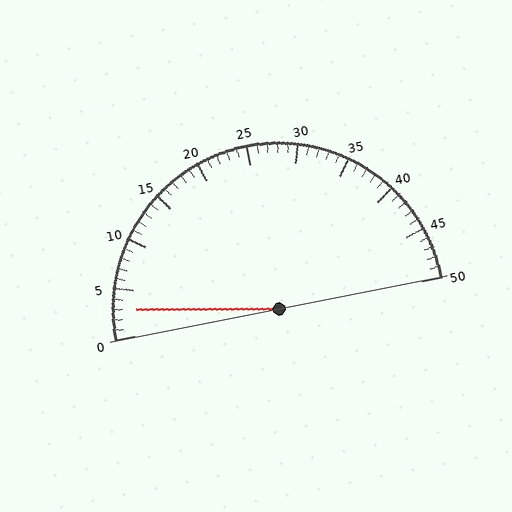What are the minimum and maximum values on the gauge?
The gauge ranges from 0 to 50.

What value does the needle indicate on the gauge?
The needle indicates approximately 3.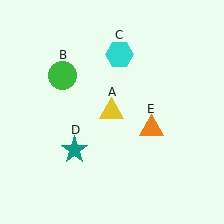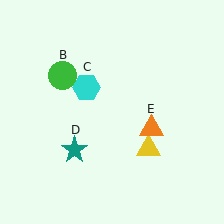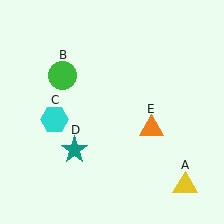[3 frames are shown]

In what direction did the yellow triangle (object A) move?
The yellow triangle (object A) moved down and to the right.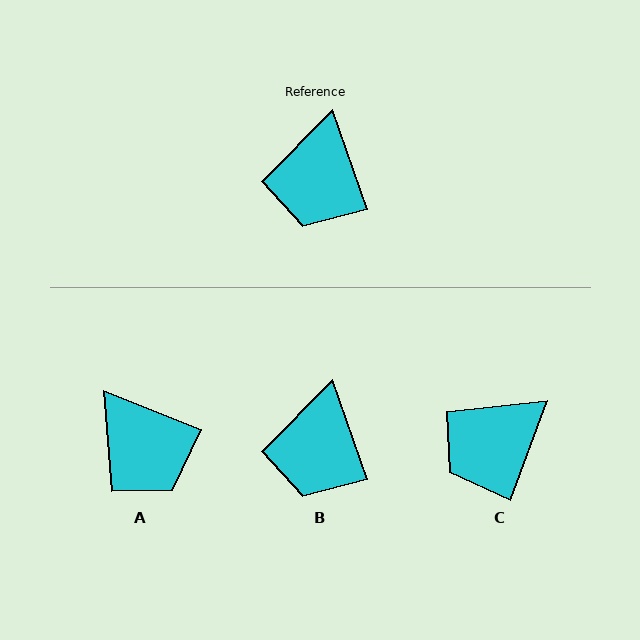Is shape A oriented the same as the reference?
No, it is off by about 49 degrees.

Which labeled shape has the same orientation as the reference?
B.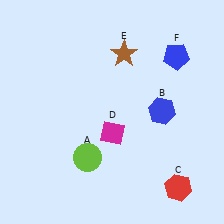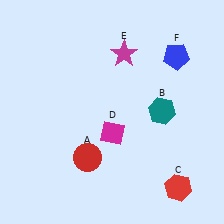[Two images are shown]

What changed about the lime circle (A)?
In Image 1, A is lime. In Image 2, it changed to red.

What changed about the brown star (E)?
In Image 1, E is brown. In Image 2, it changed to magenta.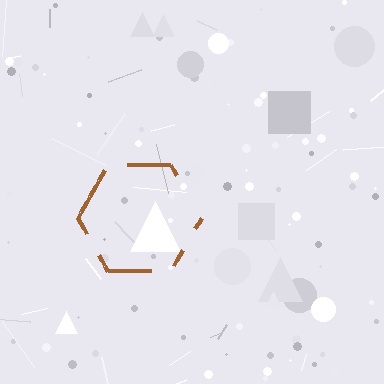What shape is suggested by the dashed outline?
The dashed outline suggests a hexagon.